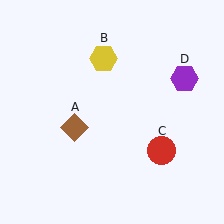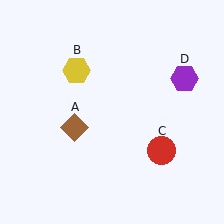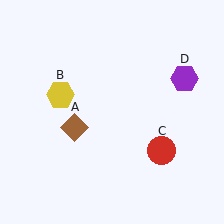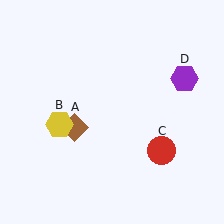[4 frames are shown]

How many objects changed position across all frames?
1 object changed position: yellow hexagon (object B).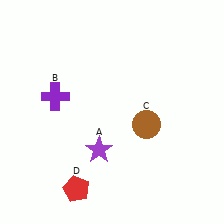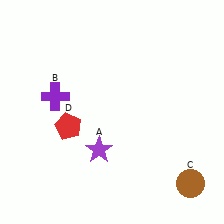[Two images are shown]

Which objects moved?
The objects that moved are: the brown circle (C), the red pentagon (D).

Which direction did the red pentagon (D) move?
The red pentagon (D) moved up.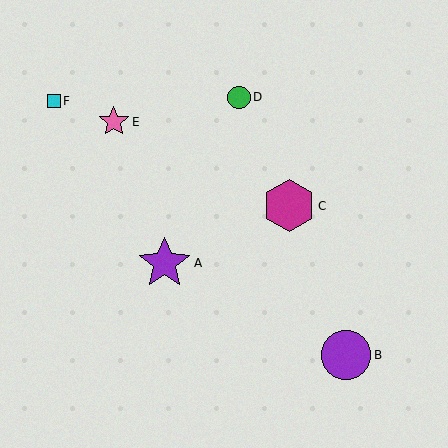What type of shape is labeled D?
Shape D is a green circle.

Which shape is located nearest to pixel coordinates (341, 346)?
The purple circle (labeled B) at (346, 355) is nearest to that location.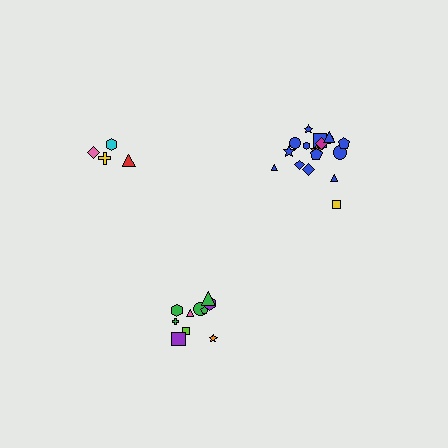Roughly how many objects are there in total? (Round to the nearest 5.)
Roughly 30 objects in total.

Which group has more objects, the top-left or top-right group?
The top-right group.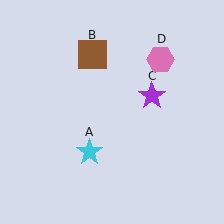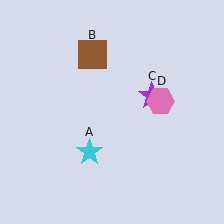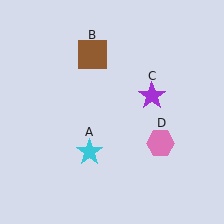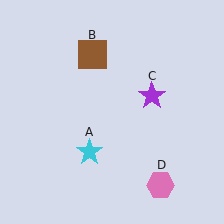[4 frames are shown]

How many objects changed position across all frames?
1 object changed position: pink hexagon (object D).